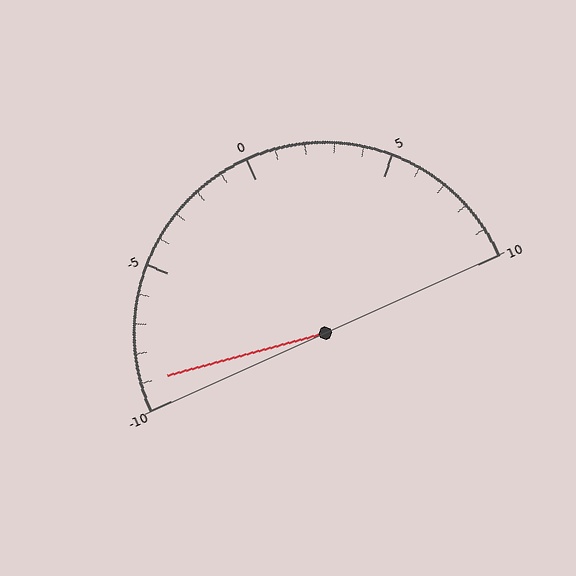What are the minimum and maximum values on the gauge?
The gauge ranges from -10 to 10.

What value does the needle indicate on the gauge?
The needle indicates approximately -9.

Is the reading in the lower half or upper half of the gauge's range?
The reading is in the lower half of the range (-10 to 10).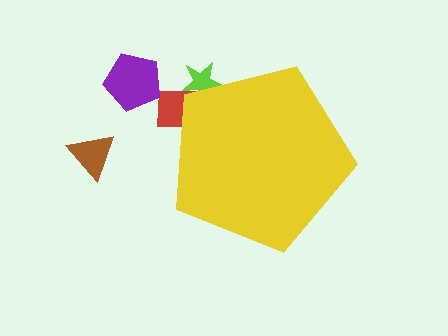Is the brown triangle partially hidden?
No, the brown triangle is fully visible.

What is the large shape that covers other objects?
A yellow pentagon.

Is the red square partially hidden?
Yes, the red square is partially hidden behind the yellow pentagon.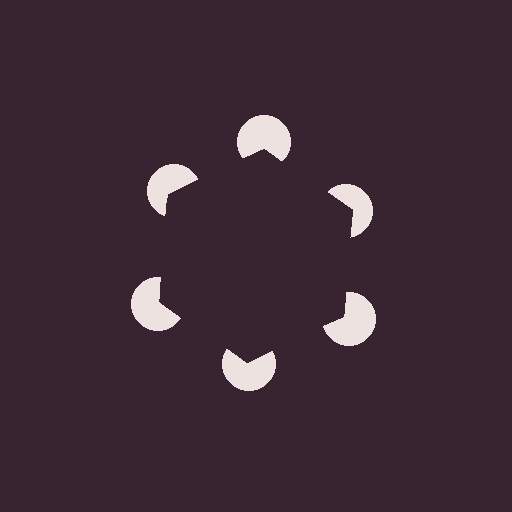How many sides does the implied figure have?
6 sides.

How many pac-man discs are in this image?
There are 6 — one at each vertex of the illusory hexagon.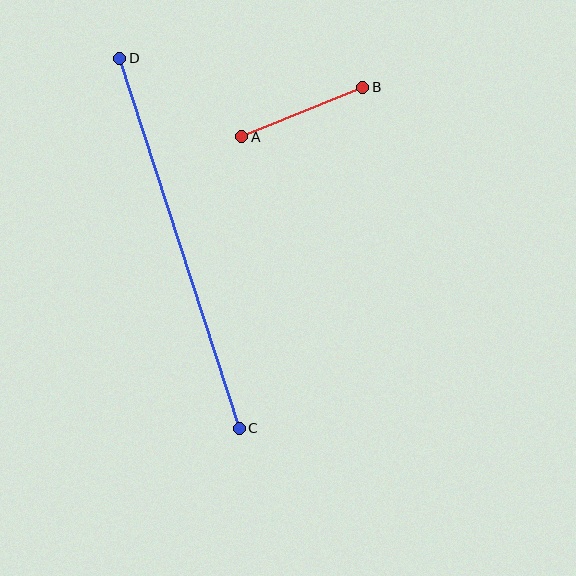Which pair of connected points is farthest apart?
Points C and D are farthest apart.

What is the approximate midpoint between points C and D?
The midpoint is at approximately (179, 243) pixels.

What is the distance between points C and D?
The distance is approximately 389 pixels.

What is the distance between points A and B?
The distance is approximately 131 pixels.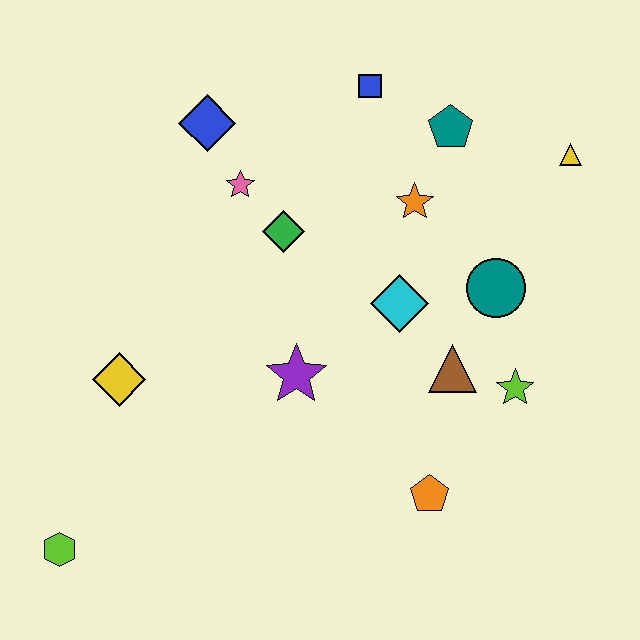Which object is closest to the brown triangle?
The lime star is closest to the brown triangle.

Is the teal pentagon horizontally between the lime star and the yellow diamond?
Yes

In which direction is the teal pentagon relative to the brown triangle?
The teal pentagon is above the brown triangle.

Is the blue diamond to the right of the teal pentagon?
No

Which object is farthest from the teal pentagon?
The lime hexagon is farthest from the teal pentagon.